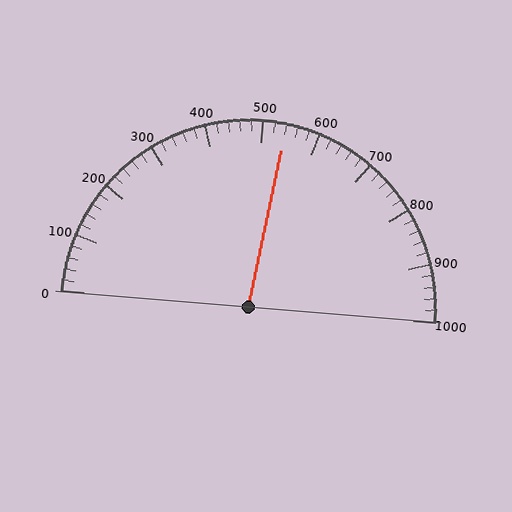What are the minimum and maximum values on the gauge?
The gauge ranges from 0 to 1000.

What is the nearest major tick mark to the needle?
The nearest major tick mark is 500.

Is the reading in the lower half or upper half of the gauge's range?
The reading is in the upper half of the range (0 to 1000).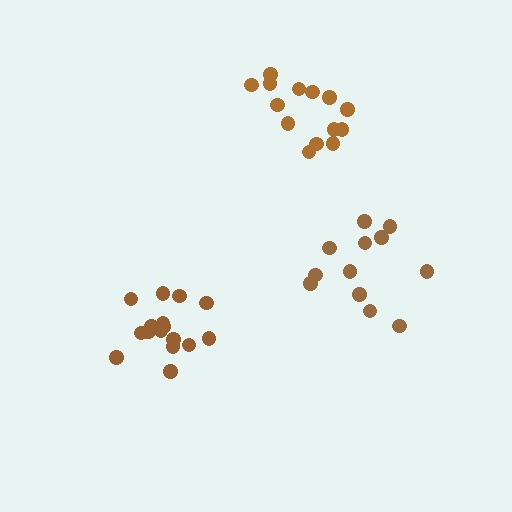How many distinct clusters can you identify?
There are 3 distinct clusters.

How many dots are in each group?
Group 1: 17 dots, Group 2: 12 dots, Group 3: 14 dots (43 total).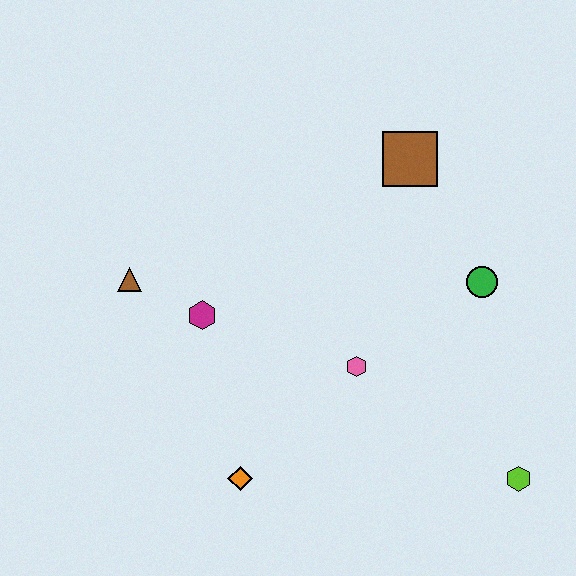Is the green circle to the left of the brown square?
No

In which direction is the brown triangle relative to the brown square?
The brown triangle is to the left of the brown square.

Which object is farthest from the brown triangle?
The lime hexagon is farthest from the brown triangle.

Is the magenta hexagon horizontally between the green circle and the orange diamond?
No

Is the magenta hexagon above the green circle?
No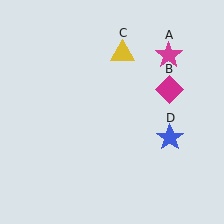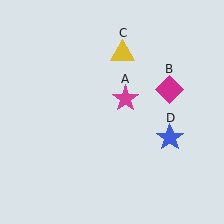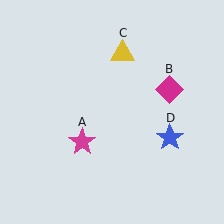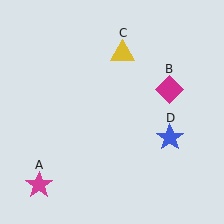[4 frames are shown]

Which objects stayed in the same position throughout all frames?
Magenta diamond (object B) and yellow triangle (object C) and blue star (object D) remained stationary.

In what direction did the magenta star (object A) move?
The magenta star (object A) moved down and to the left.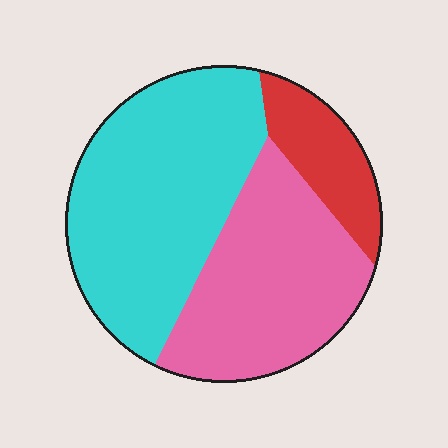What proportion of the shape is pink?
Pink covers roughly 40% of the shape.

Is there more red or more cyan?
Cyan.